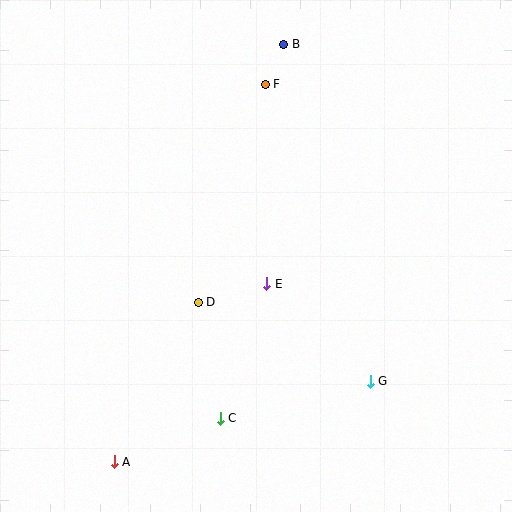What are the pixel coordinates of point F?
Point F is at (265, 84).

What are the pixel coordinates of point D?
Point D is at (198, 302).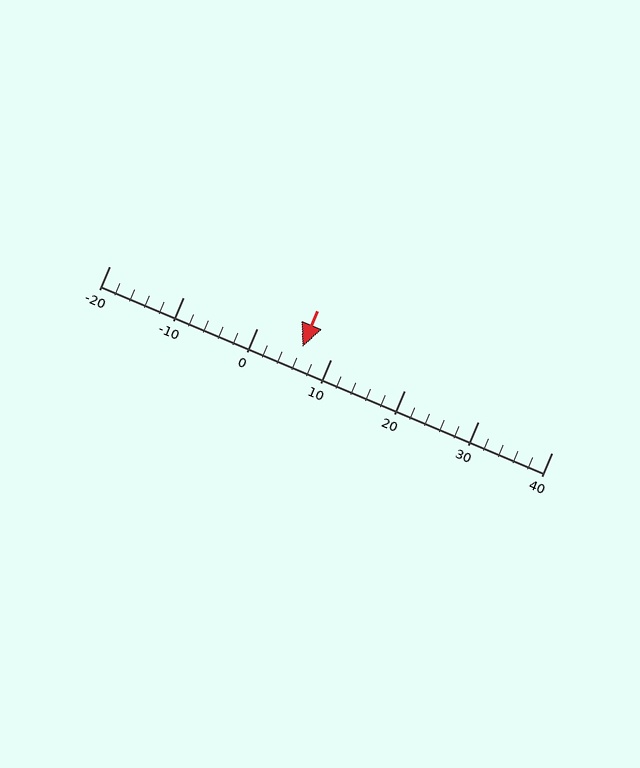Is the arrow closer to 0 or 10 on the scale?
The arrow is closer to 10.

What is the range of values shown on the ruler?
The ruler shows values from -20 to 40.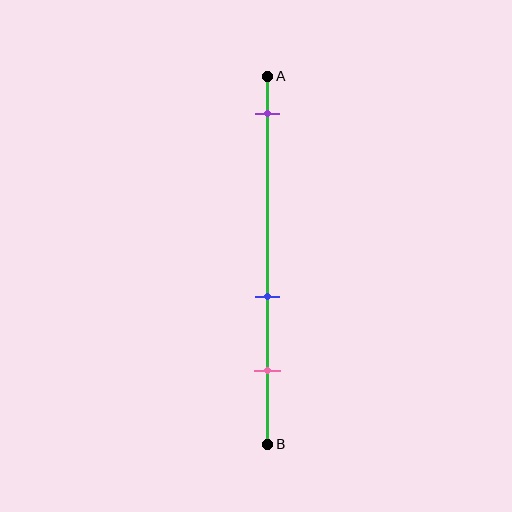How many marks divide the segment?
There are 3 marks dividing the segment.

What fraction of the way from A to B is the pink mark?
The pink mark is approximately 80% (0.8) of the way from A to B.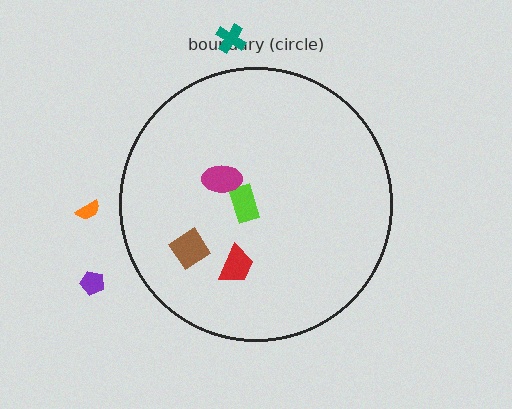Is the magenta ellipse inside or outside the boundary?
Inside.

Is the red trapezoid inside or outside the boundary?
Inside.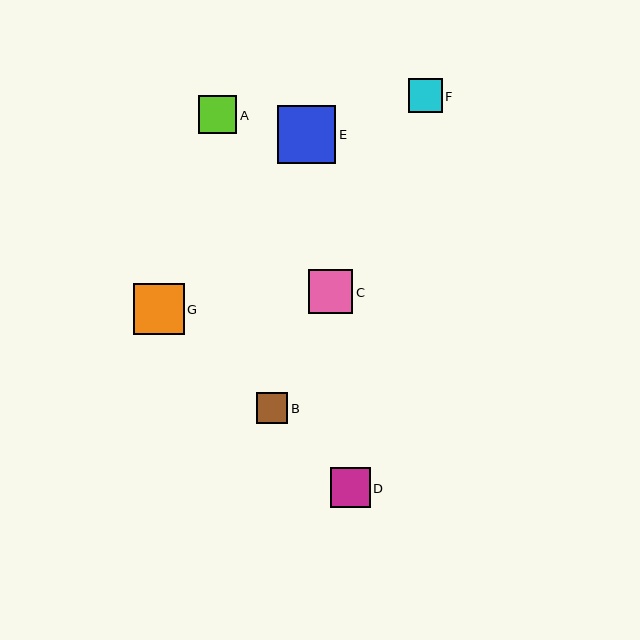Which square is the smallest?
Square B is the smallest with a size of approximately 31 pixels.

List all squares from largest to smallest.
From largest to smallest: E, G, C, D, A, F, B.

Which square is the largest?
Square E is the largest with a size of approximately 58 pixels.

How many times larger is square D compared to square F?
Square D is approximately 1.2 times the size of square F.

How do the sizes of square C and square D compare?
Square C and square D are approximately the same size.